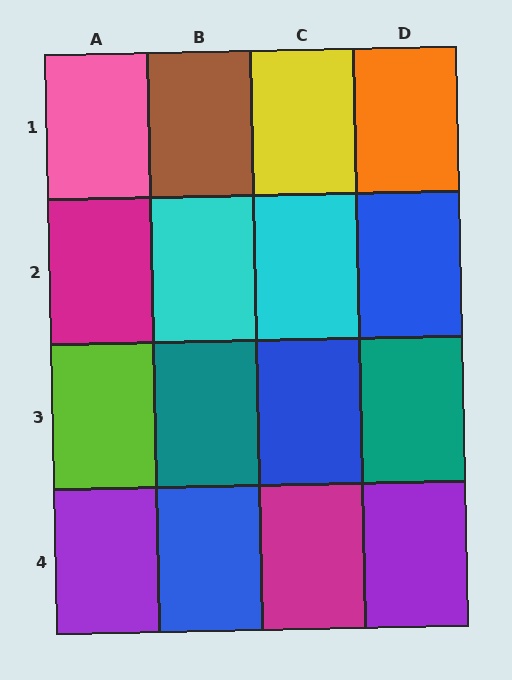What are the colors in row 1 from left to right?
Pink, brown, yellow, orange.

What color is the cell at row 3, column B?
Teal.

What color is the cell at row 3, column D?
Teal.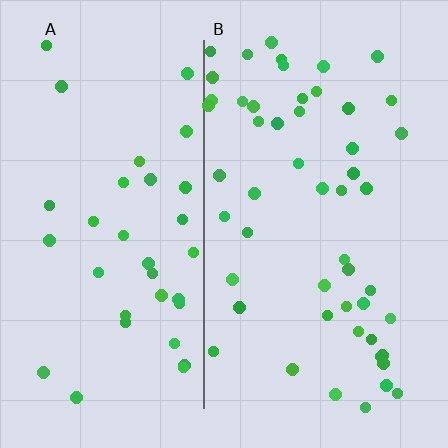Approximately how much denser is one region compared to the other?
Approximately 1.5× — region B over region A.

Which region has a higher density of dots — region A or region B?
B (the right).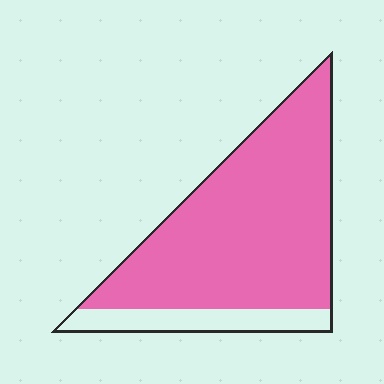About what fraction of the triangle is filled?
About five sixths (5/6).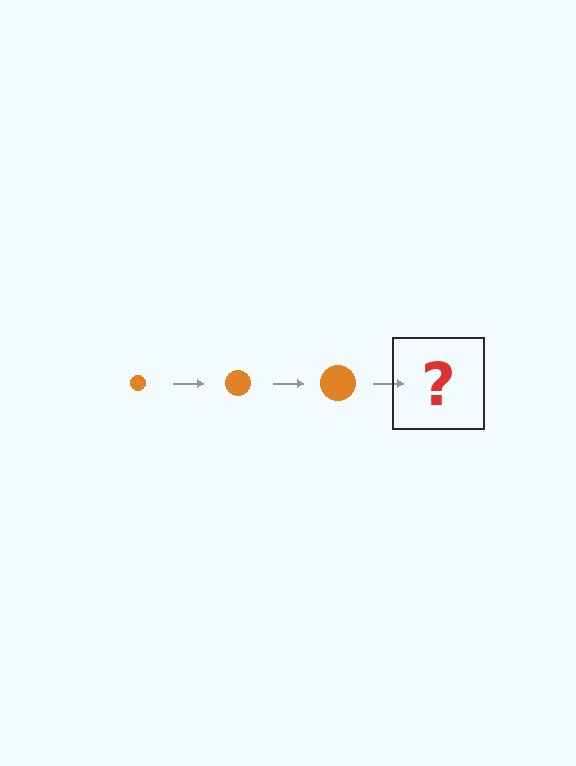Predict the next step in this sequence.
The next step is an orange circle, larger than the previous one.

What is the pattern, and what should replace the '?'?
The pattern is that the circle gets progressively larger each step. The '?' should be an orange circle, larger than the previous one.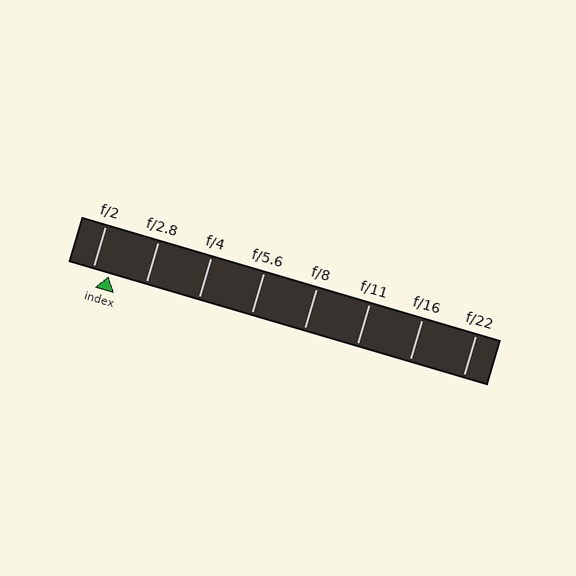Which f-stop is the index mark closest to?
The index mark is closest to f/2.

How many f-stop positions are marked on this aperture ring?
There are 8 f-stop positions marked.